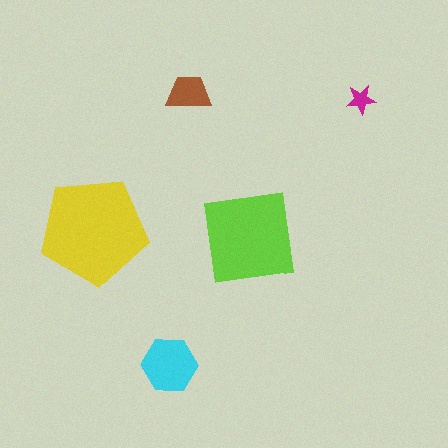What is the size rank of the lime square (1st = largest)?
2nd.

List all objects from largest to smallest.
The yellow pentagon, the lime square, the cyan hexagon, the brown trapezoid, the magenta star.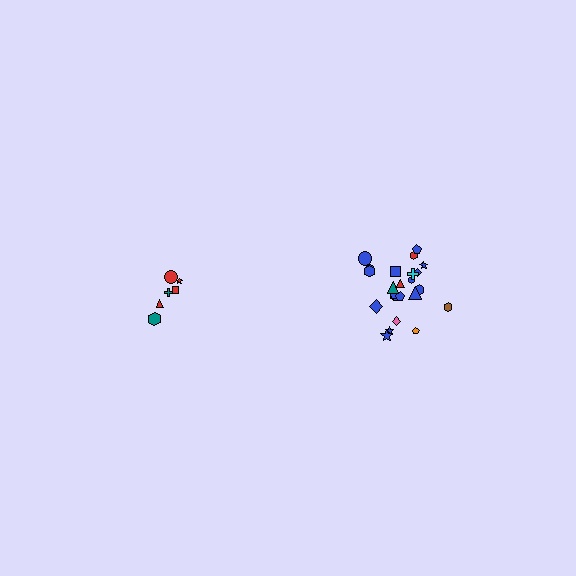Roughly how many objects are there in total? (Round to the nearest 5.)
Roughly 30 objects in total.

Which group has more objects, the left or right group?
The right group.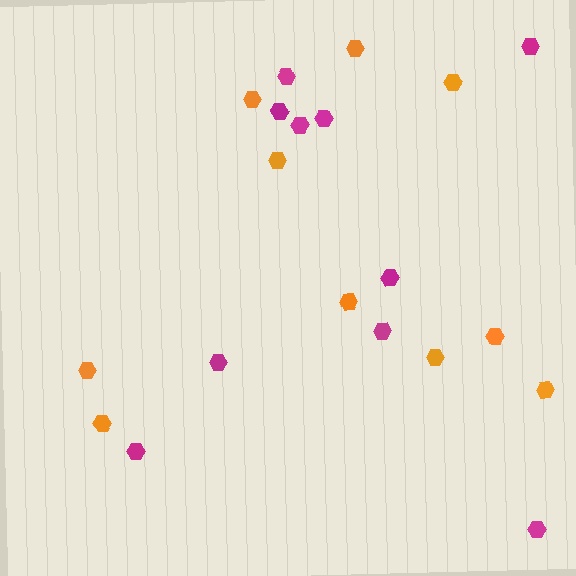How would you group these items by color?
There are 2 groups: one group of orange hexagons (10) and one group of magenta hexagons (10).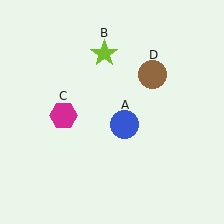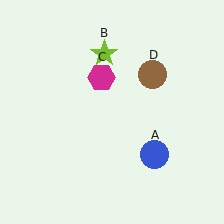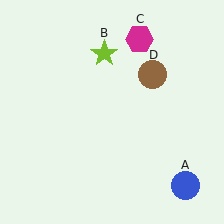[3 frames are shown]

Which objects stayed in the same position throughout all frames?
Lime star (object B) and brown circle (object D) remained stationary.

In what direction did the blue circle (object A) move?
The blue circle (object A) moved down and to the right.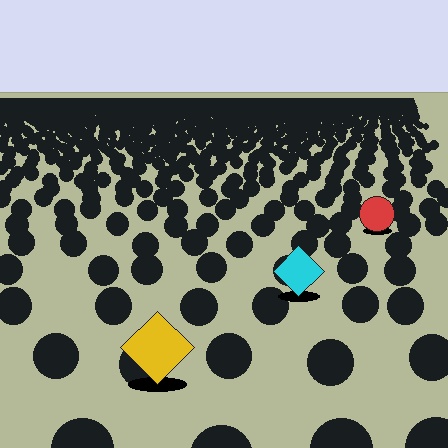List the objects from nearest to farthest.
From nearest to farthest: the yellow diamond, the cyan diamond, the red circle.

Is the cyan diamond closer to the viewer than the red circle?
Yes. The cyan diamond is closer — you can tell from the texture gradient: the ground texture is coarser near it.